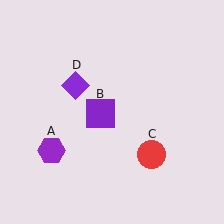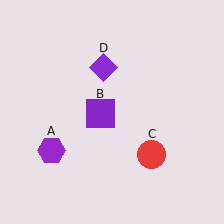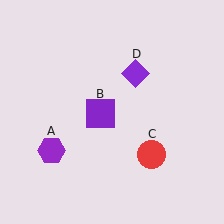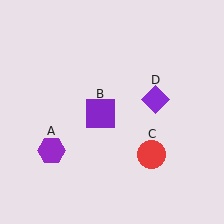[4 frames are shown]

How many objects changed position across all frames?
1 object changed position: purple diamond (object D).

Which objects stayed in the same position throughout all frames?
Purple hexagon (object A) and purple square (object B) and red circle (object C) remained stationary.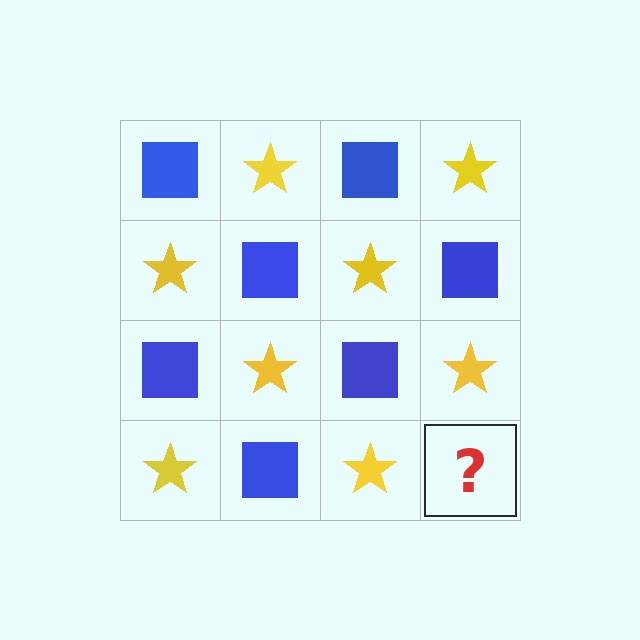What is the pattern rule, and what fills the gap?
The rule is that it alternates blue square and yellow star in a checkerboard pattern. The gap should be filled with a blue square.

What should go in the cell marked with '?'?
The missing cell should contain a blue square.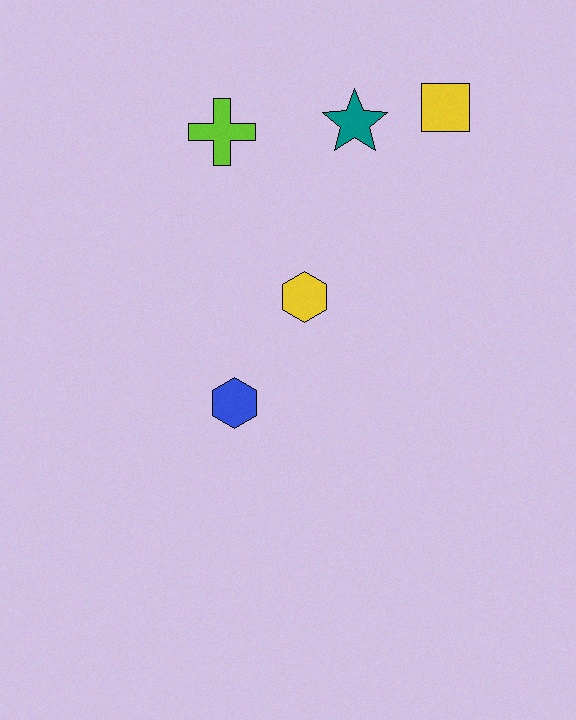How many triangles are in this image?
There are no triangles.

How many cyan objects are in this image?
There are no cyan objects.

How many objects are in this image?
There are 5 objects.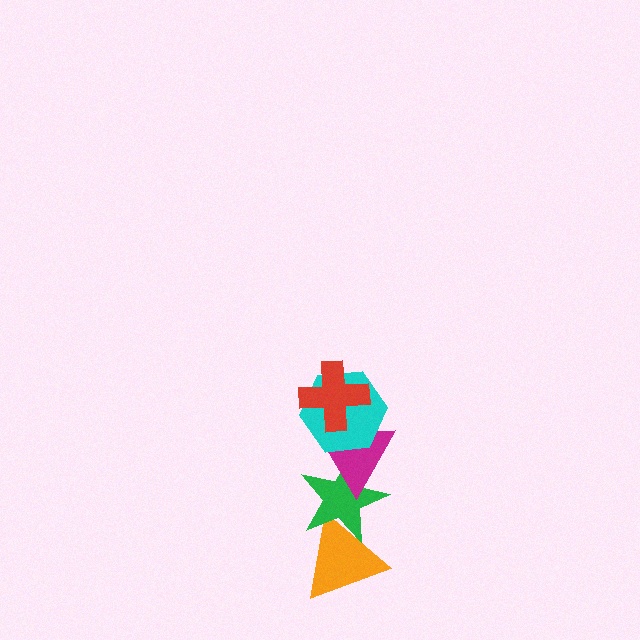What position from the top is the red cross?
The red cross is 1st from the top.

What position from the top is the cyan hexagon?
The cyan hexagon is 2nd from the top.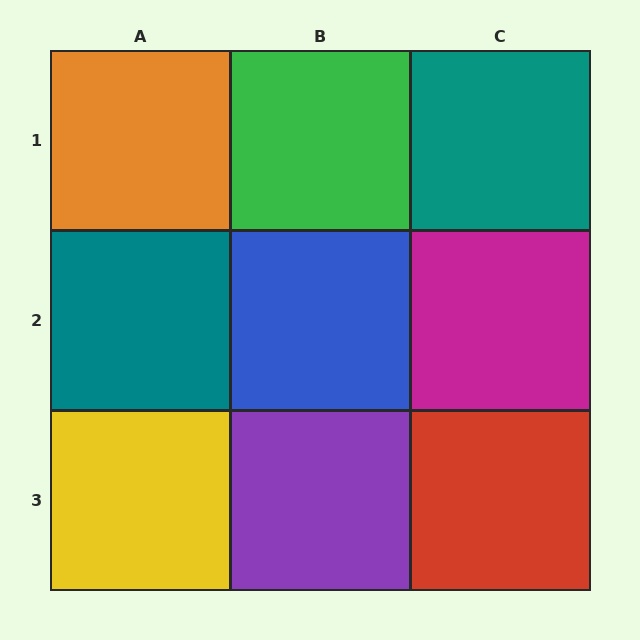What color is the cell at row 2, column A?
Teal.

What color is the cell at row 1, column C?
Teal.